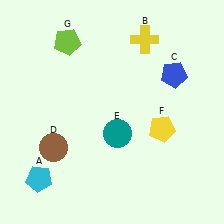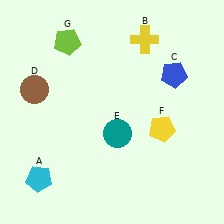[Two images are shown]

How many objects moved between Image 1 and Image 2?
1 object moved between the two images.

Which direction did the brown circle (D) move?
The brown circle (D) moved up.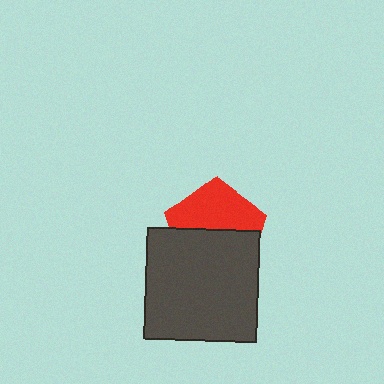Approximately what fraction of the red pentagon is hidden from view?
Roughly 52% of the red pentagon is hidden behind the dark gray square.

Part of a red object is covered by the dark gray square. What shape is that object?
It is a pentagon.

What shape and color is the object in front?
The object in front is a dark gray square.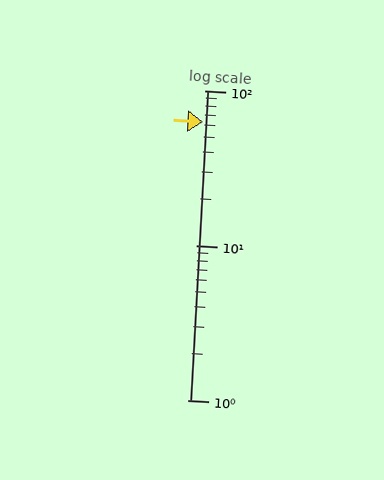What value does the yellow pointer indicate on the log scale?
The pointer indicates approximately 63.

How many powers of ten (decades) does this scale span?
The scale spans 2 decades, from 1 to 100.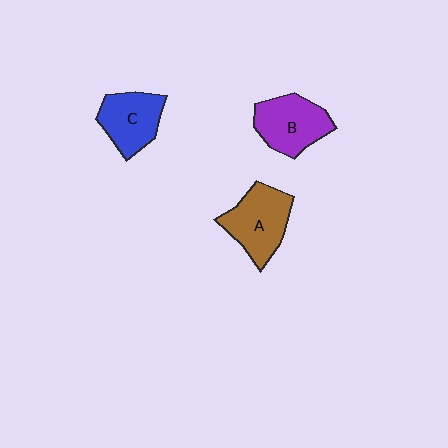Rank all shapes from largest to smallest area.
From largest to smallest: A (brown), B (purple), C (blue).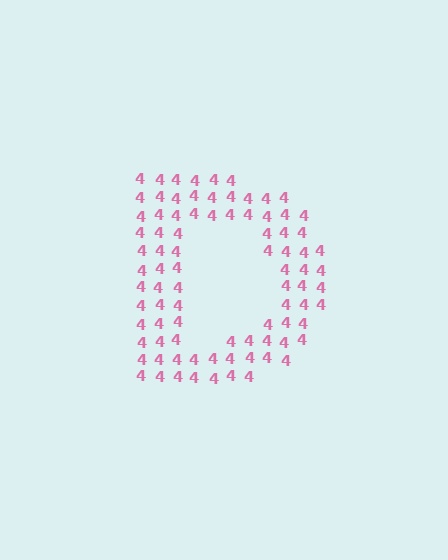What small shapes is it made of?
It is made of small digit 4's.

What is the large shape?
The large shape is the letter D.